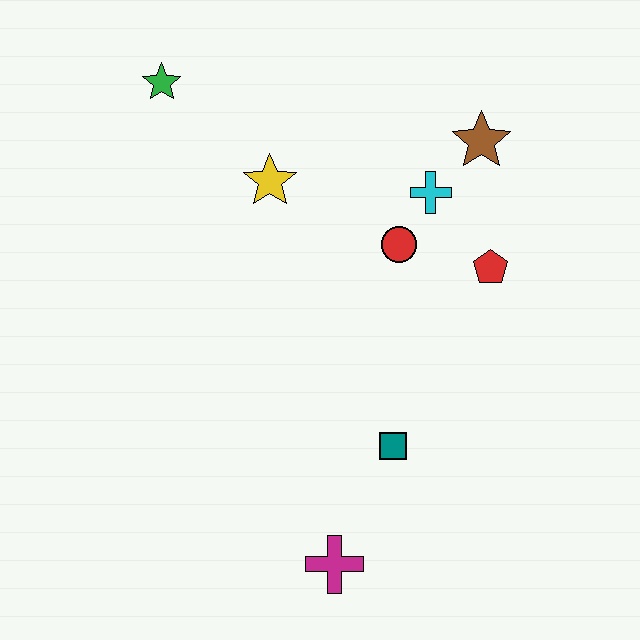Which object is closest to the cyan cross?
The red circle is closest to the cyan cross.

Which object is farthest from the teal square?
The green star is farthest from the teal square.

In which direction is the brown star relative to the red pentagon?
The brown star is above the red pentagon.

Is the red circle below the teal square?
No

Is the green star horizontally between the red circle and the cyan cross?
No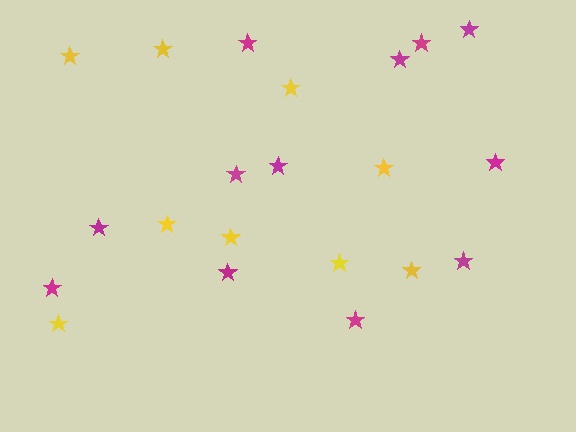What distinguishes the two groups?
There are 2 groups: one group of yellow stars (9) and one group of magenta stars (12).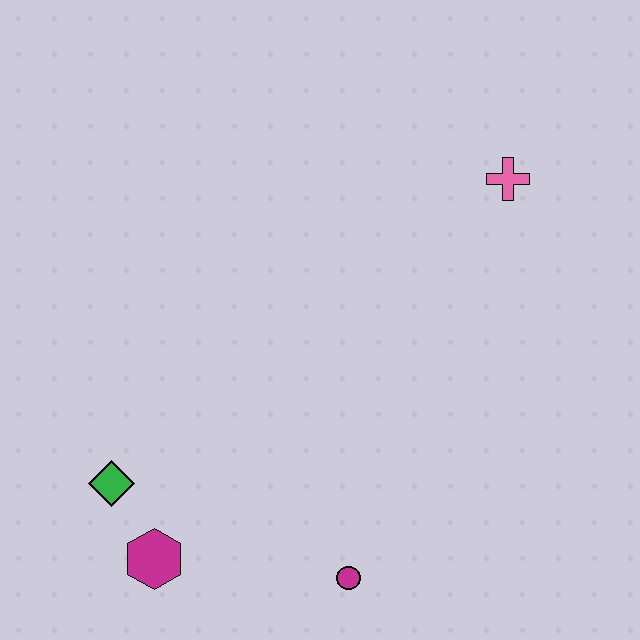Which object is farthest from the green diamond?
The pink cross is farthest from the green diamond.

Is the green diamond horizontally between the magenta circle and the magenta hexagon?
No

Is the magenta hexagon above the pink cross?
No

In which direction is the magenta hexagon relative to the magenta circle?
The magenta hexagon is to the left of the magenta circle.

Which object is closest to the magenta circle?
The magenta hexagon is closest to the magenta circle.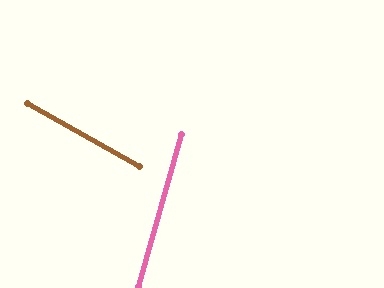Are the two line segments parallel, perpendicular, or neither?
Neither parallel nor perpendicular — they differ by about 76°.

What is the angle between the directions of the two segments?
Approximately 76 degrees.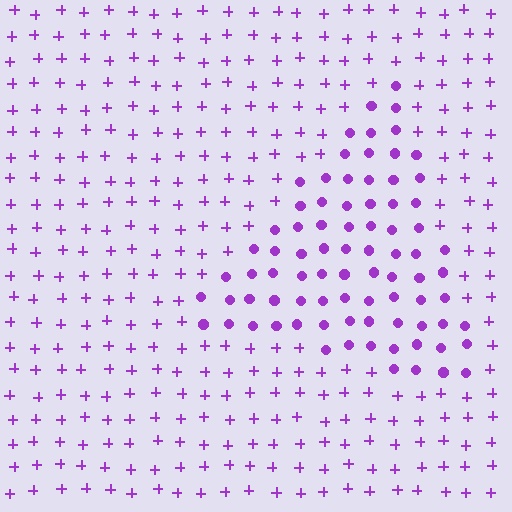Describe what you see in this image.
The image is filled with small purple elements arranged in a uniform grid. A triangle-shaped region contains circles, while the surrounding area contains plus signs. The boundary is defined purely by the change in element shape.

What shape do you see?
I see a triangle.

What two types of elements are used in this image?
The image uses circles inside the triangle region and plus signs outside it.